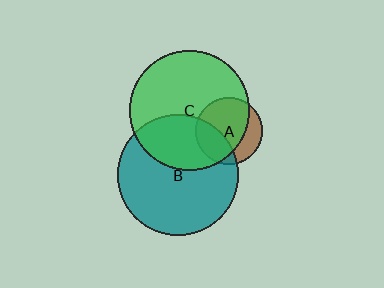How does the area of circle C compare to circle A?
Approximately 3.2 times.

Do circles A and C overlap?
Yes.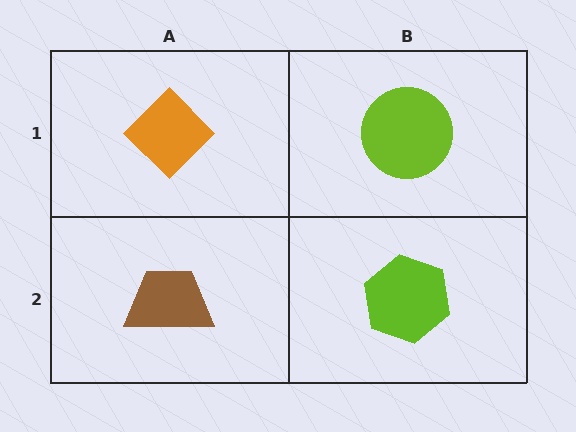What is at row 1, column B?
A lime circle.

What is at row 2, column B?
A lime hexagon.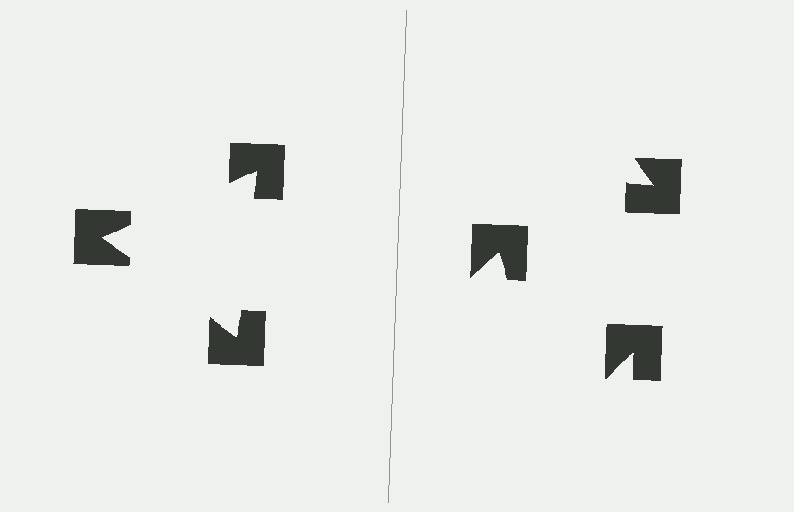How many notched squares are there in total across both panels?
6 — 3 on each side.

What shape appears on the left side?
An illusory triangle.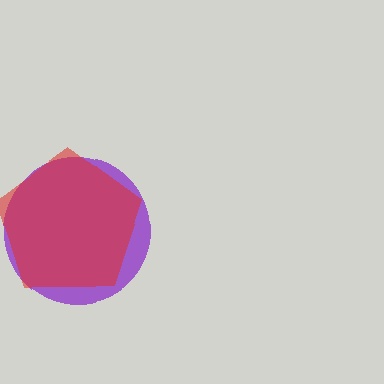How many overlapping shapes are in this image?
There are 2 overlapping shapes in the image.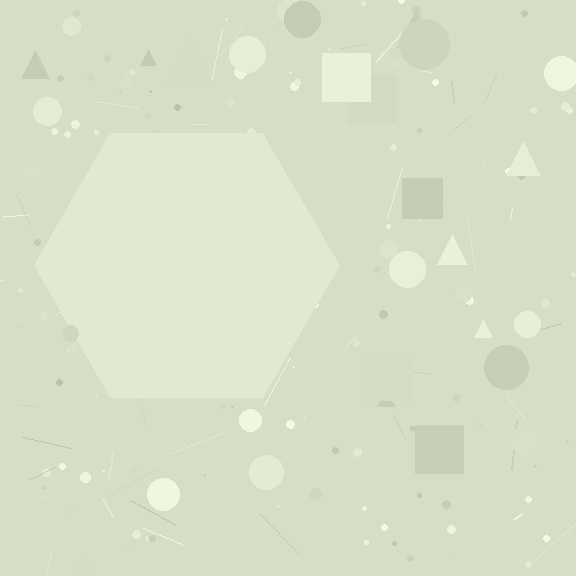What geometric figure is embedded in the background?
A hexagon is embedded in the background.